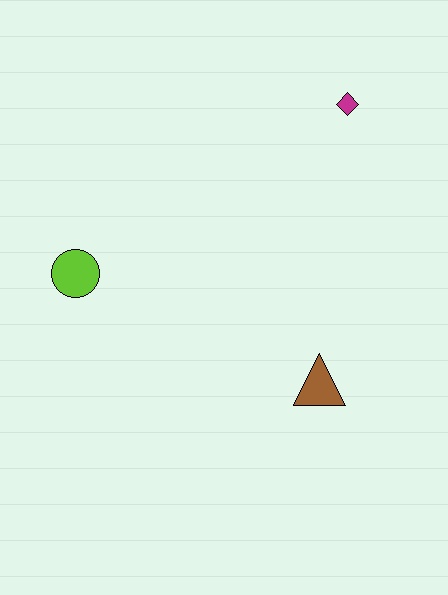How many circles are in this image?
There is 1 circle.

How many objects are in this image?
There are 3 objects.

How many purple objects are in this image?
There are no purple objects.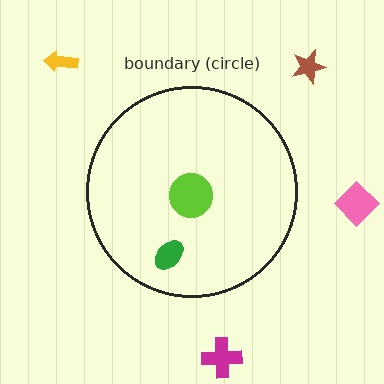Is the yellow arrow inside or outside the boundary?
Outside.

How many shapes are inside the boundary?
2 inside, 4 outside.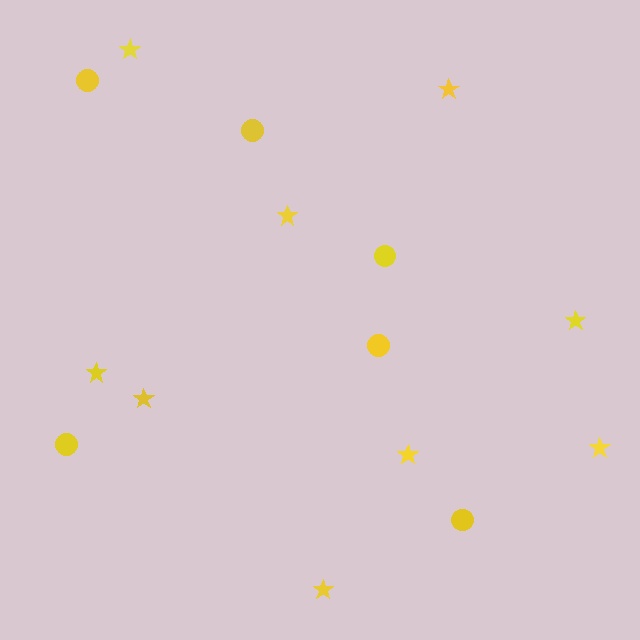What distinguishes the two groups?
There are 2 groups: one group of stars (9) and one group of circles (6).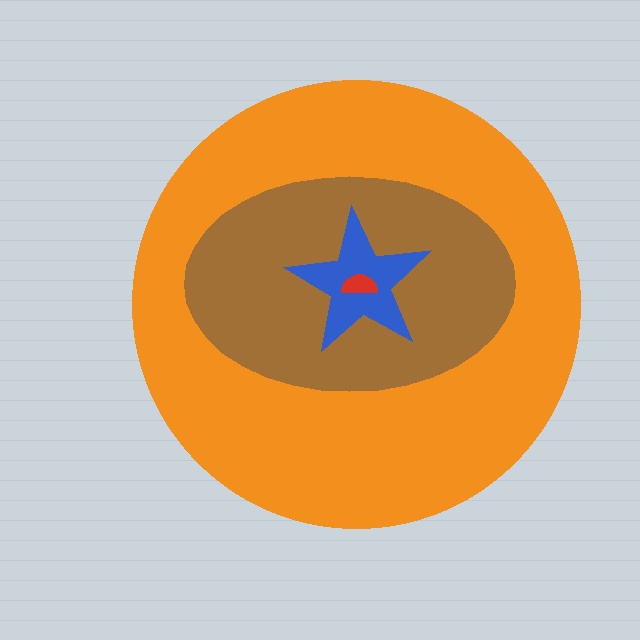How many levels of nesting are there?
4.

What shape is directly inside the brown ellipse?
The blue star.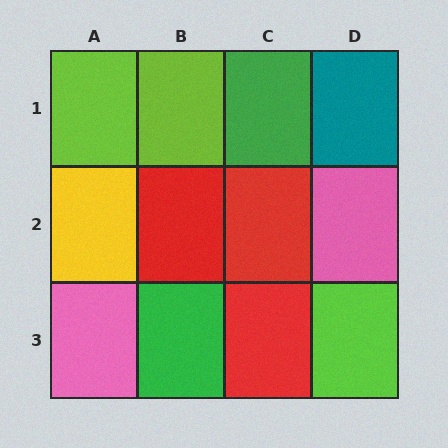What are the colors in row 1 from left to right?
Lime, lime, green, teal.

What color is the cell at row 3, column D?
Lime.